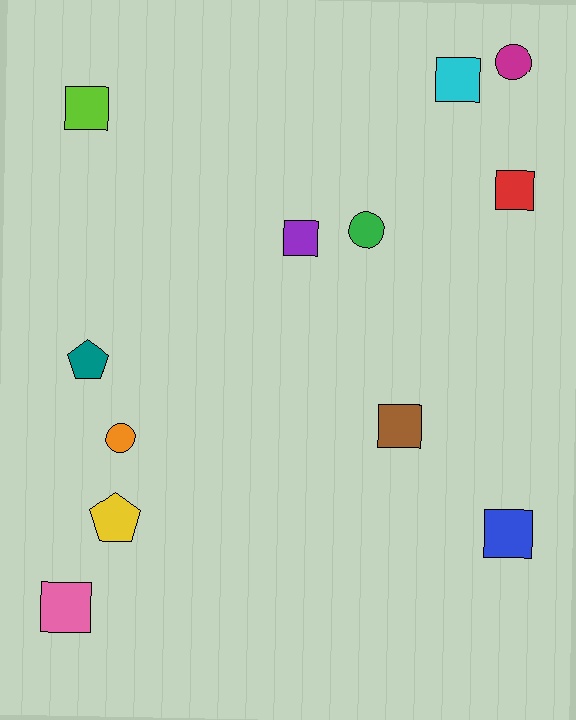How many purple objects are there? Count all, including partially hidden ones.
There is 1 purple object.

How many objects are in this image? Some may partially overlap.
There are 12 objects.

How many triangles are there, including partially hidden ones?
There are no triangles.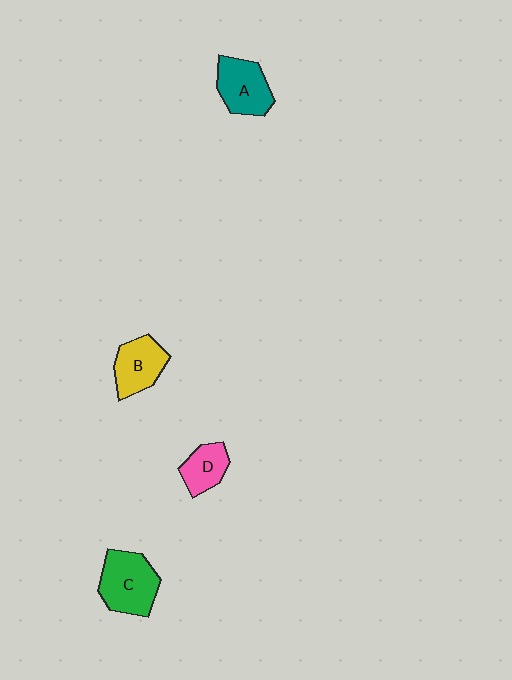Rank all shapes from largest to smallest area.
From largest to smallest: C (green), A (teal), B (yellow), D (pink).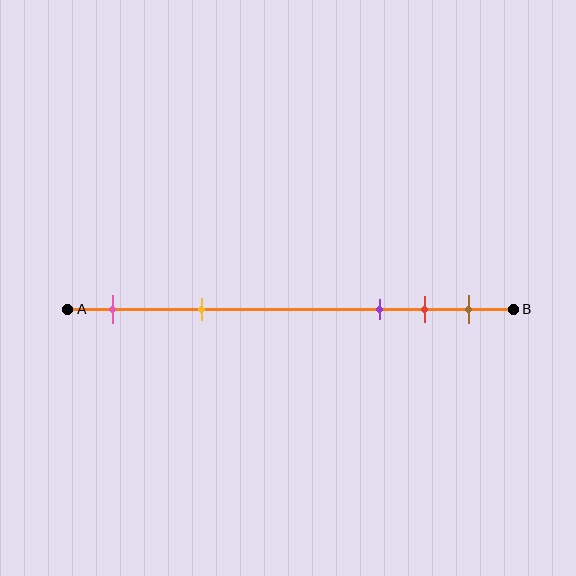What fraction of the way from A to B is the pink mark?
The pink mark is approximately 10% (0.1) of the way from A to B.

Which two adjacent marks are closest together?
The red and brown marks are the closest adjacent pair.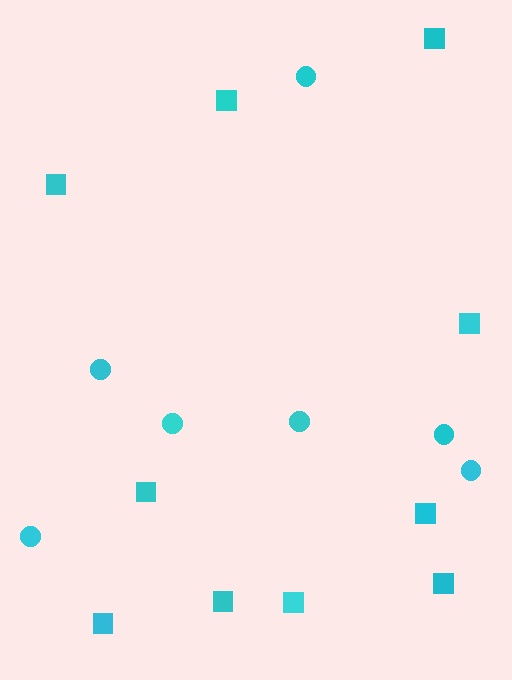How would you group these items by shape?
There are 2 groups: one group of squares (10) and one group of circles (7).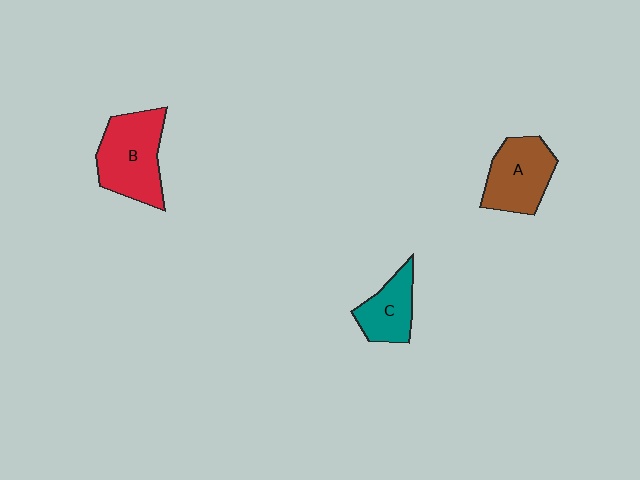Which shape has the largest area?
Shape B (red).